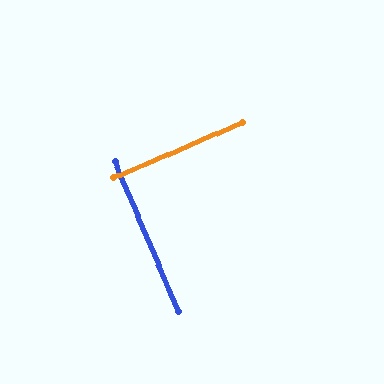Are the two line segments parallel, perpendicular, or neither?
Perpendicular — they meet at approximately 90°.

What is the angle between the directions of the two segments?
Approximately 90 degrees.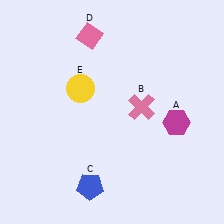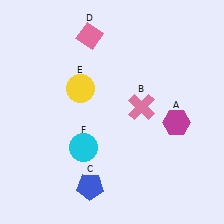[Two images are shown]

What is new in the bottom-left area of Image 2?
A cyan circle (F) was added in the bottom-left area of Image 2.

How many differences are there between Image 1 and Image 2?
There is 1 difference between the two images.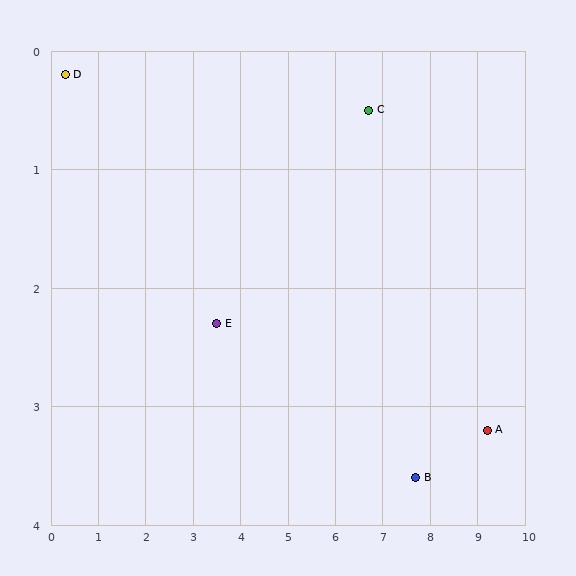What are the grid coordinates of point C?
Point C is at approximately (6.7, 0.5).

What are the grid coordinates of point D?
Point D is at approximately (0.3, 0.2).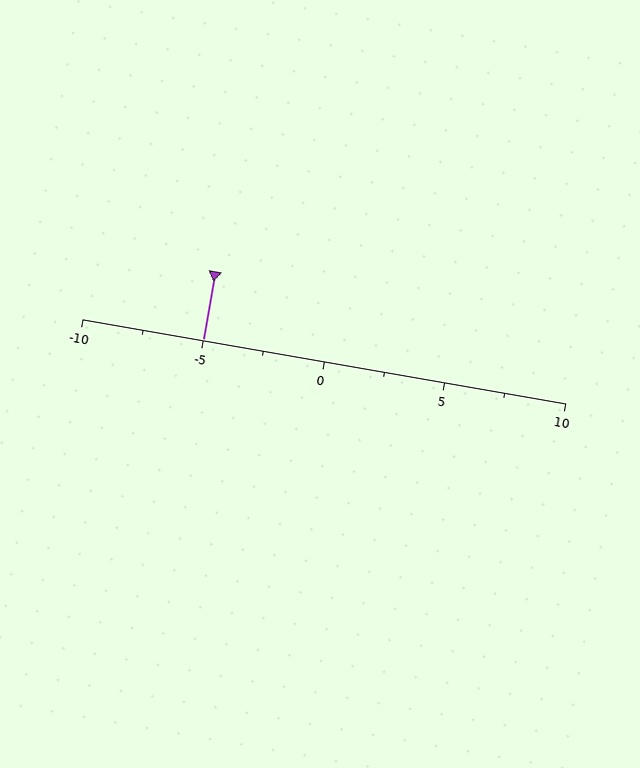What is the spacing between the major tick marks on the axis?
The major ticks are spaced 5 apart.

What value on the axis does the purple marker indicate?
The marker indicates approximately -5.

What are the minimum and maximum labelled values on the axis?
The axis runs from -10 to 10.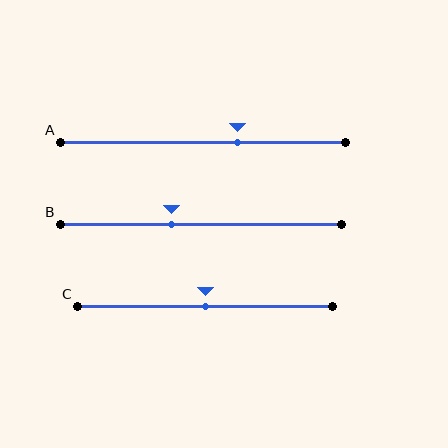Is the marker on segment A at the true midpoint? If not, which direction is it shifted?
No, the marker on segment A is shifted to the right by about 12% of the segment length.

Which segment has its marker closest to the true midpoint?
Segment C has its marker closest to the true midpoint.